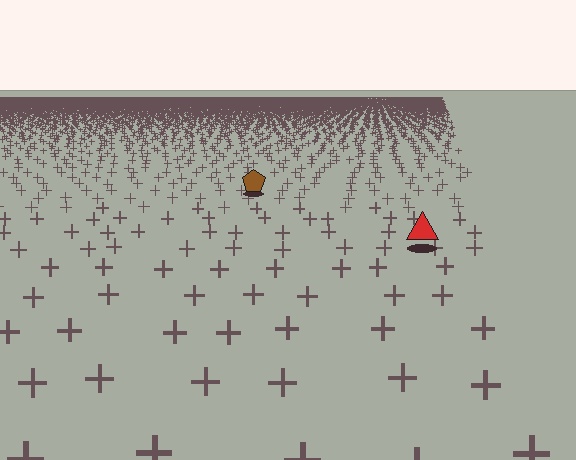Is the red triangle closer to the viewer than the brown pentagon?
Yes. The red triangle is closer — you can tell from the texture gradient: the ground texture is coarser near it.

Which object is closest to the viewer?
The red triangle is closest. The texture marks near it are larger and more spread out.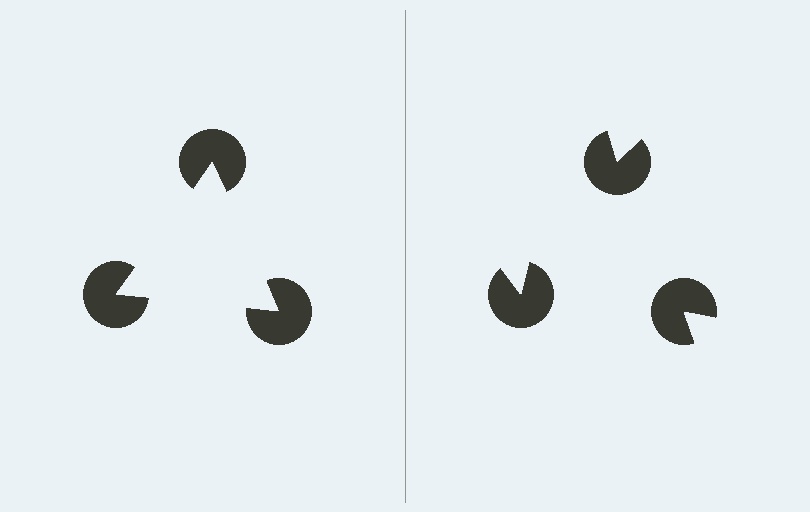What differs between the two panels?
The pac-man discs are positioned identically on both sides; only the wedge orientations differ. On the left they align to a triangle; on the right they are misaligned.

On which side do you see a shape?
An illusory triangle appears on the left side. On the right side the wedge cuts are rotated, so no coherent shape forms.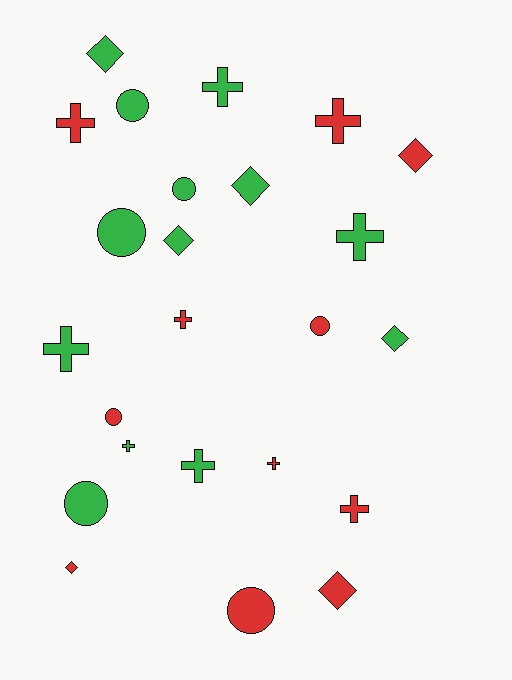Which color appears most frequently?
Green, with 13 objects.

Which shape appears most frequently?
Cross, with 10 objects.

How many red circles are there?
There are 3 red circles.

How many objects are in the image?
There are 24 objects.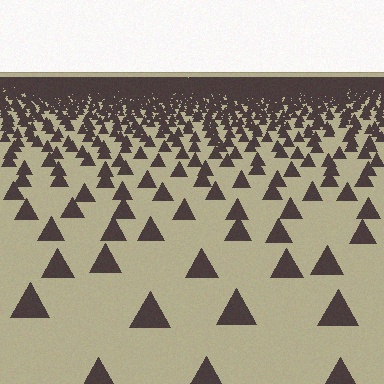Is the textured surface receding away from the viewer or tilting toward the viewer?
The surface is receding away from the viewer. Texture elements get smaller and denser toward the top.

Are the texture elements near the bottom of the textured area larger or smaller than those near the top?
Larger. Near the bottom, elements are closer to the viewer and appear at a bigger on-screen size.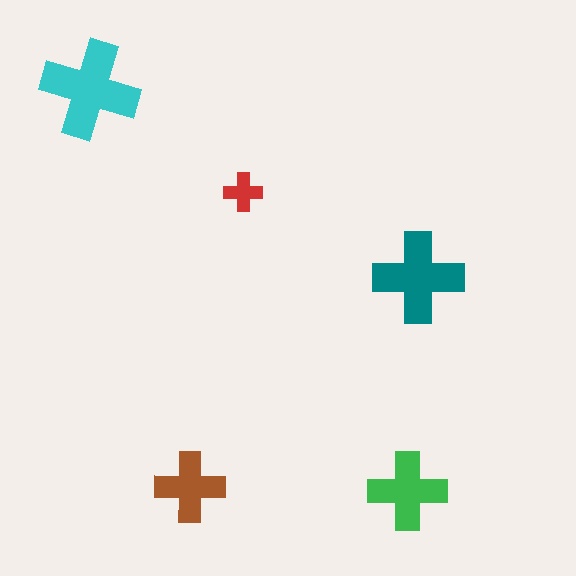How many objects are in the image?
There are 5 objects in the image.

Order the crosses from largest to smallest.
the cyan one, the teal one, the green one, the brown one, the red one.